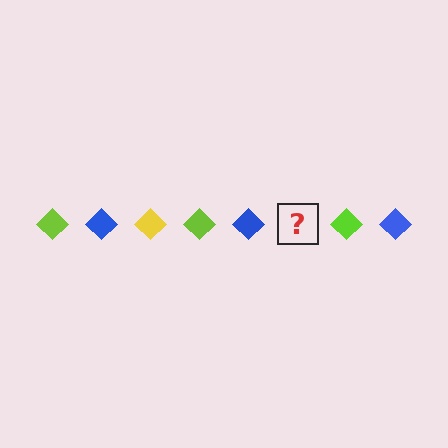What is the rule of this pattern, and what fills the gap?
The rule is that the pattern cycles through lime, blue, yellow diamonds. The gap should be filled with a yellow diamond.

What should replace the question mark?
The question mark should be replaced with a yellow diamond.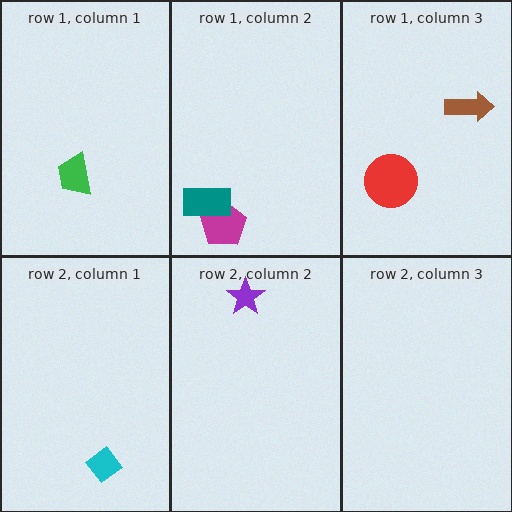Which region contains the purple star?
The row 2, column 2 region.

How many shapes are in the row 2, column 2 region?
1.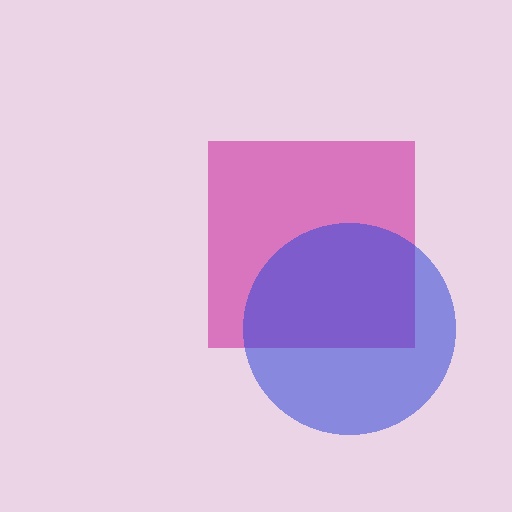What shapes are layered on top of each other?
The layered shapes are: a magenta square, a blue circle.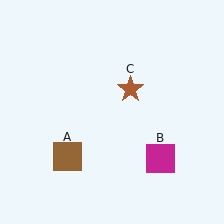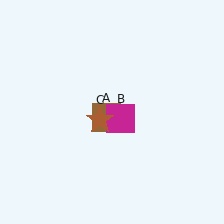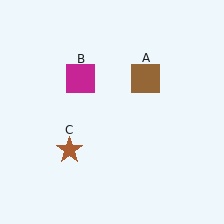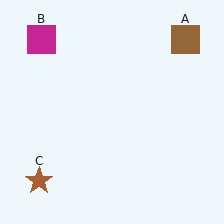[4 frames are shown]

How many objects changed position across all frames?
3 objects changed position: brown square (object A), magenta square (object B), brown star (object C).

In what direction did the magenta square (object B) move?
The magenta square (object B) moved up and to the left.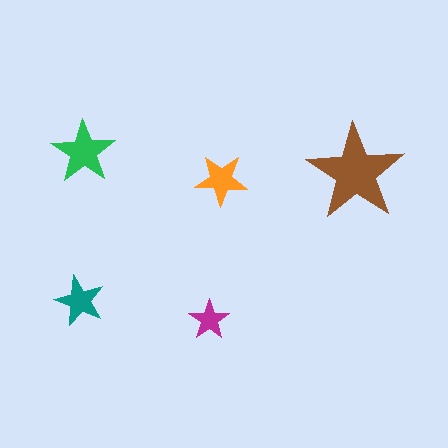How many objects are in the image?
There are 5 objects in the image.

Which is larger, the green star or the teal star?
The green one.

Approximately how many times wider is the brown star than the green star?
About 1.5 times wider.